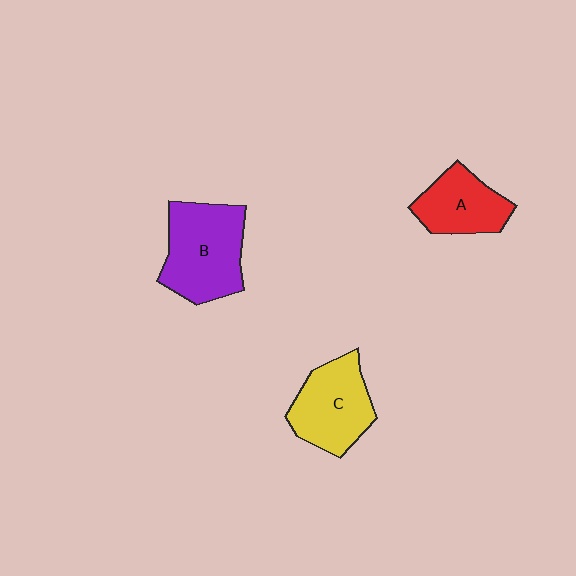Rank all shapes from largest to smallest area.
From largest to smallest: B (purple), C (yellow), A (red).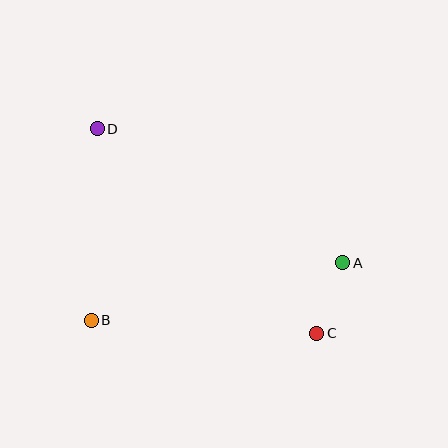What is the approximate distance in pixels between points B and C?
The distance between B and C is approximately 226 pixels.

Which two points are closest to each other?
Points A and C are closest to each other.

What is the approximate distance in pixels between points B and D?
The distance between B and D is approximately 192 pixels.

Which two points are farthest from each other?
Points C and D are farthest from each other.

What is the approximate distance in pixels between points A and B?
The distance between A and B is approximately 258 pixels.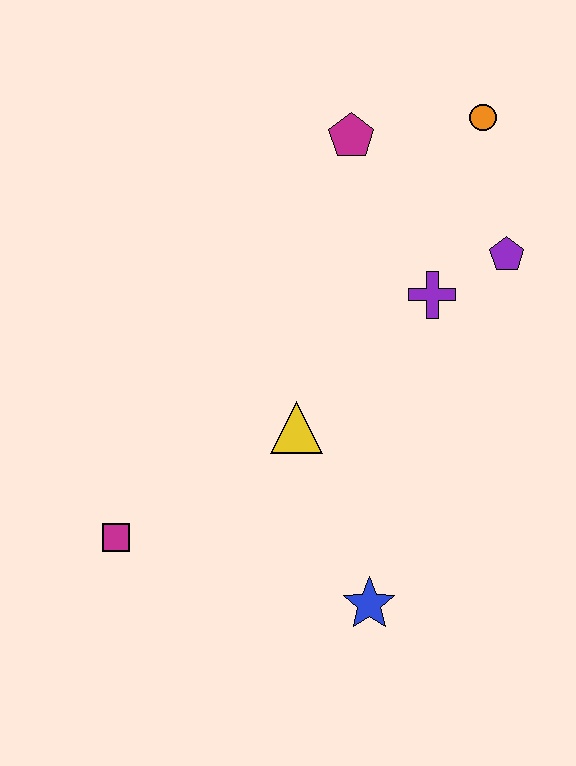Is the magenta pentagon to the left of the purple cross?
Yes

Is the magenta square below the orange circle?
Yes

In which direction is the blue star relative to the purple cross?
The blue star is below the purple cross.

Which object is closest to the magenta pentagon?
The orange circle is closest to the magenta pentagon.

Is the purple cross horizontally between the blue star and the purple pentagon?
Yes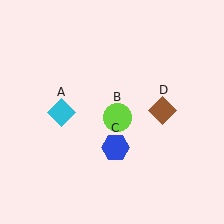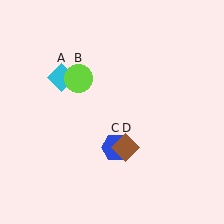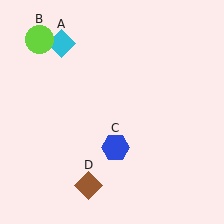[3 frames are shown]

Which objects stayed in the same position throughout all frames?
Blue hexagon (object C) remained stationary.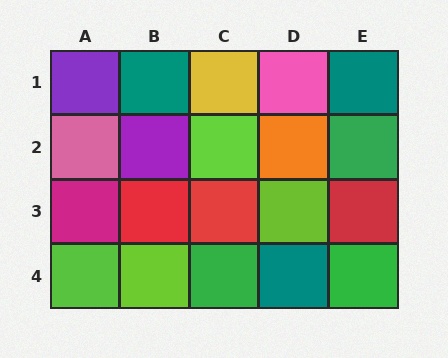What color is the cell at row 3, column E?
Red.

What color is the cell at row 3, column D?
Lime.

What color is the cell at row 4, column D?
Teal.